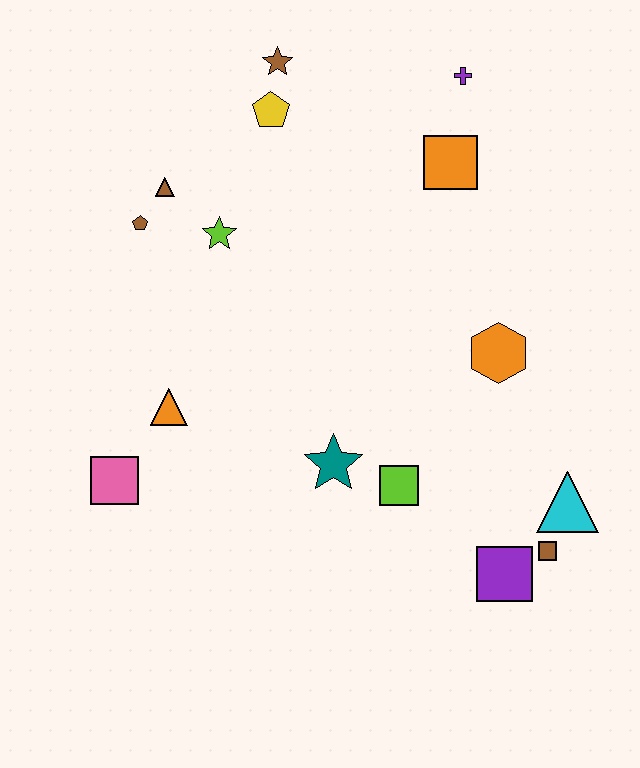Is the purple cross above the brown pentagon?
Yes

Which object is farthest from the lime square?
The brown star is farthest from the lime square.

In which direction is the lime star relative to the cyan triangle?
The lime star is to the left of the cyan triangle.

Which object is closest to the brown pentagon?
The brown triangle is closest to the brown pentagon.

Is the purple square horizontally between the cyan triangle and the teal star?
Yes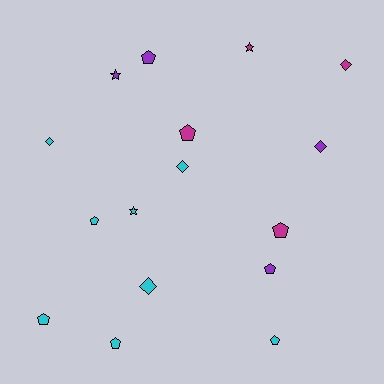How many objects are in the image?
There are 16 objects.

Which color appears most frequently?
Cyan, with 8 objects.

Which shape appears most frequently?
Pentagon, with 8 objects.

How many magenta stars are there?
There is 1 magenta star.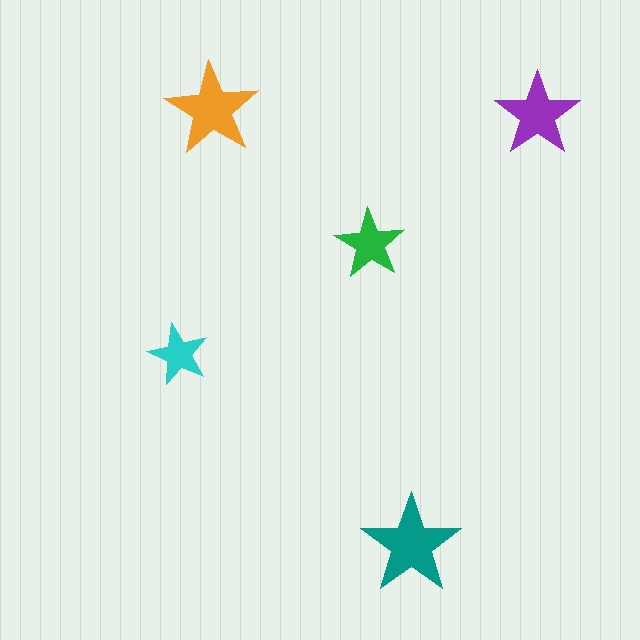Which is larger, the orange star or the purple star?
The orange one.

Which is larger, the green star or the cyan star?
The green one.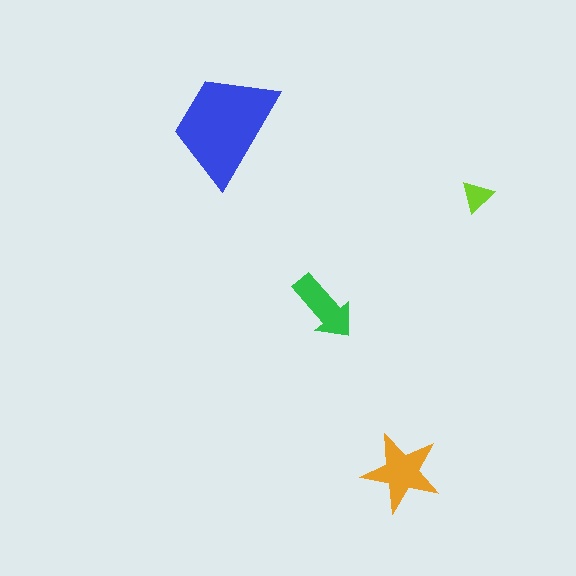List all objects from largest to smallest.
The blue trapezoid, the orange star, the green arrow, the lime triangle.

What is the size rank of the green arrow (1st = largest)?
3rd.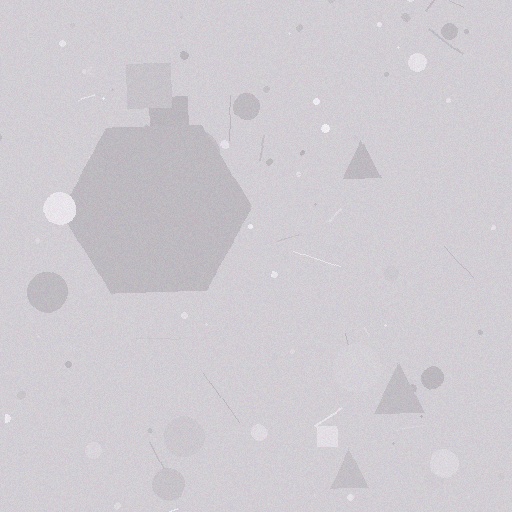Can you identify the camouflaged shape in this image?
The camouflaged shape is a hexagon.